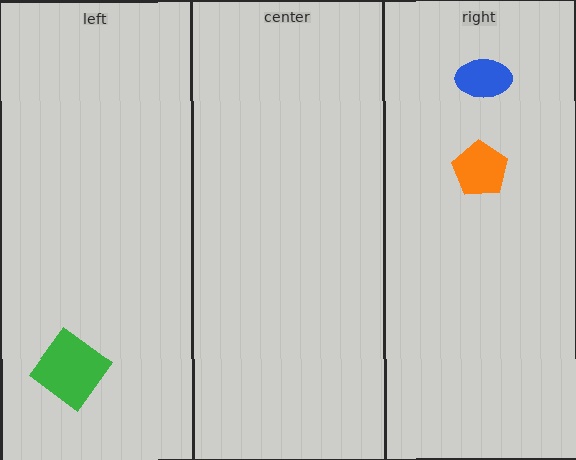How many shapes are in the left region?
1.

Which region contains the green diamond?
The left region.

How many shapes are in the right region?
2.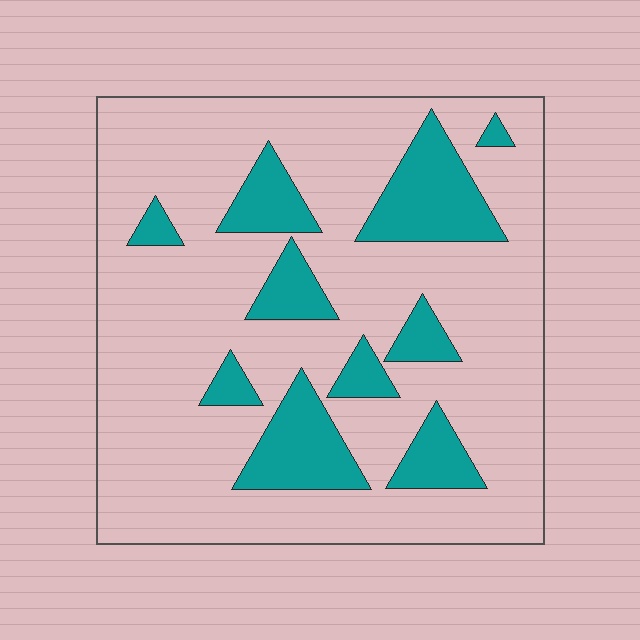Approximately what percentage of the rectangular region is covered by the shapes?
Approximately 20%.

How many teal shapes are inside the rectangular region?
10.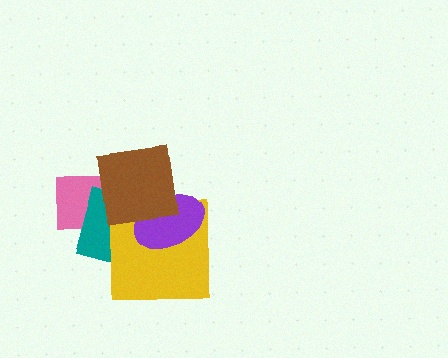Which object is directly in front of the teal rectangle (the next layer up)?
The yellow square is directly in front of the teal rectangle.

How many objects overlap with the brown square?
4 objects overlap with the brown square.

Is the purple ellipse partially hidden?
Yes, it is partially covered by another shape.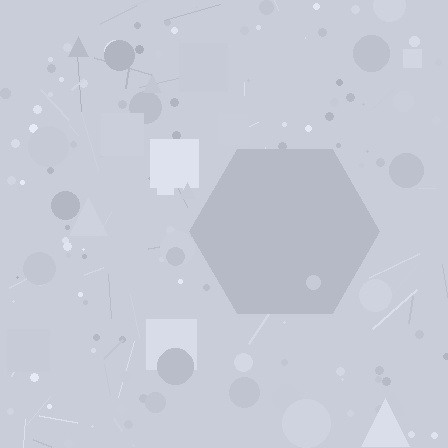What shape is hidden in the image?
A hexagon is hidden in the image.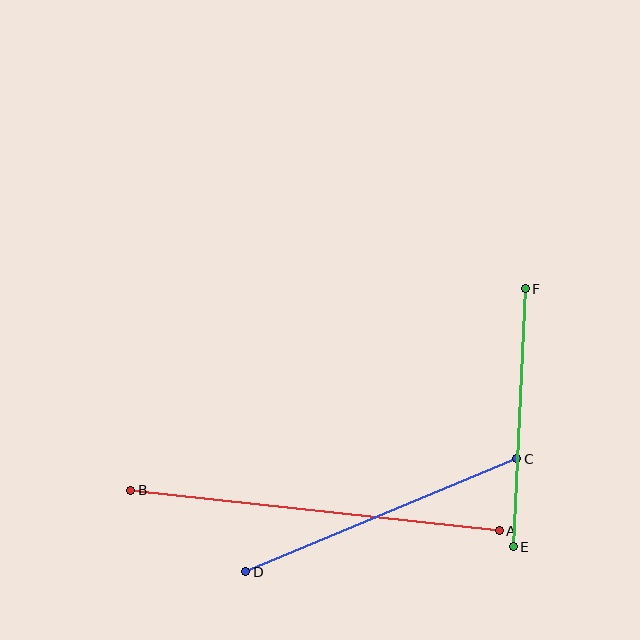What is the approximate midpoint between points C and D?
The midpoint is at approximately (381, 515) pixels.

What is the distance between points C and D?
The distance is approximately 293 pixels.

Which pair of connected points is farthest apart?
Points A and B are farthest apart.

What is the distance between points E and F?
The distance is approximately 258 pixels.